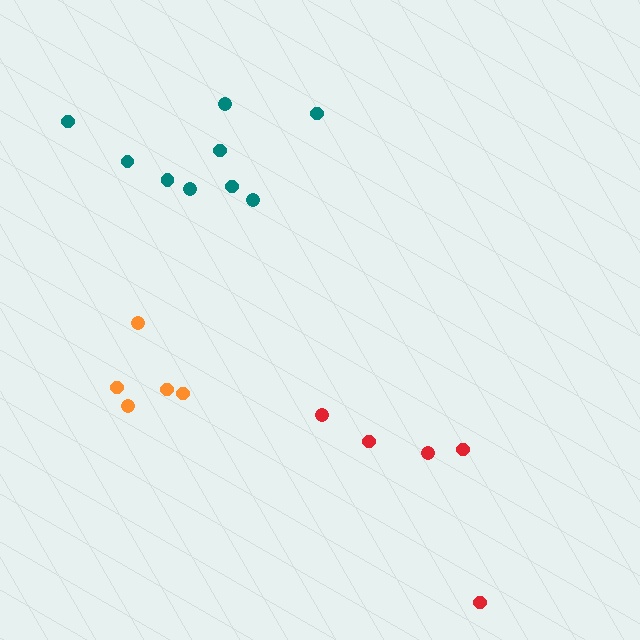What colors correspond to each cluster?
The clusters are colored: orange, teal, red.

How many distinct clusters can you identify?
There are 3 distinct clusters.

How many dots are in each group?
Group 1: 5 dots, Group 2: 9 dots, Group 3: 5 dots (19 total).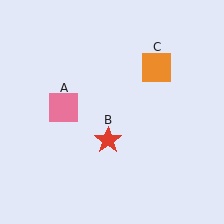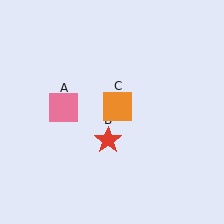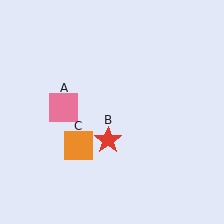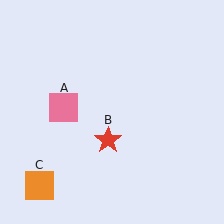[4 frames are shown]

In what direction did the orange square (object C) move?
The orange square (object C) moved down and to the left.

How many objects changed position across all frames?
1 object changed position: orange square (object C).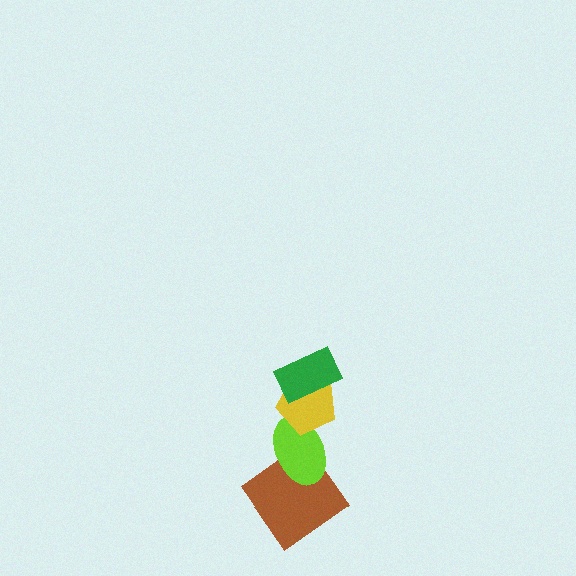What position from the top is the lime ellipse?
The lime ellipse is 3rd from the top.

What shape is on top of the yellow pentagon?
The green rectangle is on top of the yellow pentagon.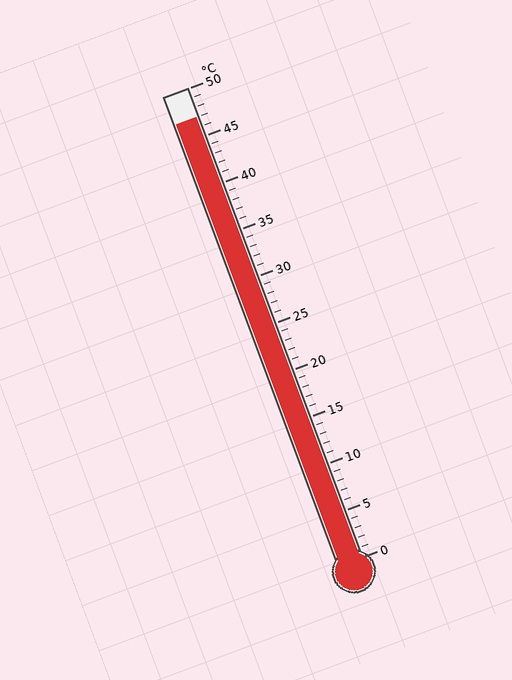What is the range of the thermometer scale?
The thermometer scale ranges from 0°C to 50°C.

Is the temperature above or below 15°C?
The temperature is above 15°C.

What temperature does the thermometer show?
The thermometer shows approximately 47°C.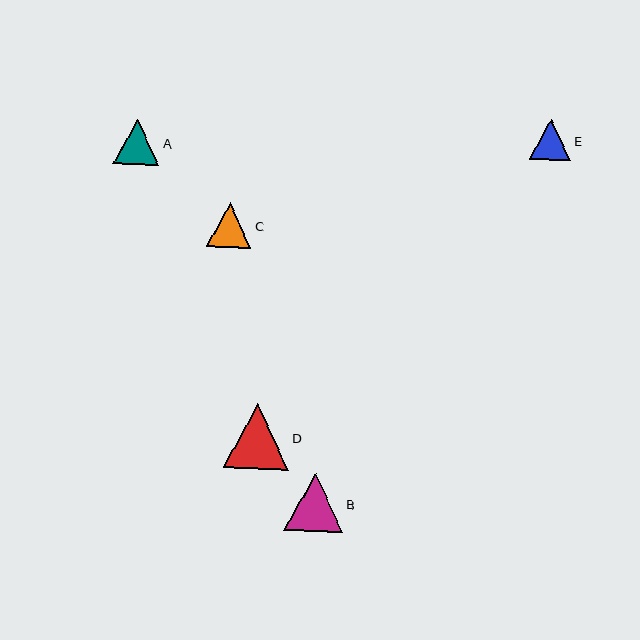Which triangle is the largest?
Triangle D is the largest with a size of approximately 65 pixels.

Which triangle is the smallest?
Triangle E is the smallest with a size of approximately 41 pixels.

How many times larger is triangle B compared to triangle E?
Triangle B is approximately 1.4 times the size of triangle E.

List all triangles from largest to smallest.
From largest to smallest: D, B, A, C, E.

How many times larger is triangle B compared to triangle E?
Triangle B is approximately 1.4 times the size of triangle E.